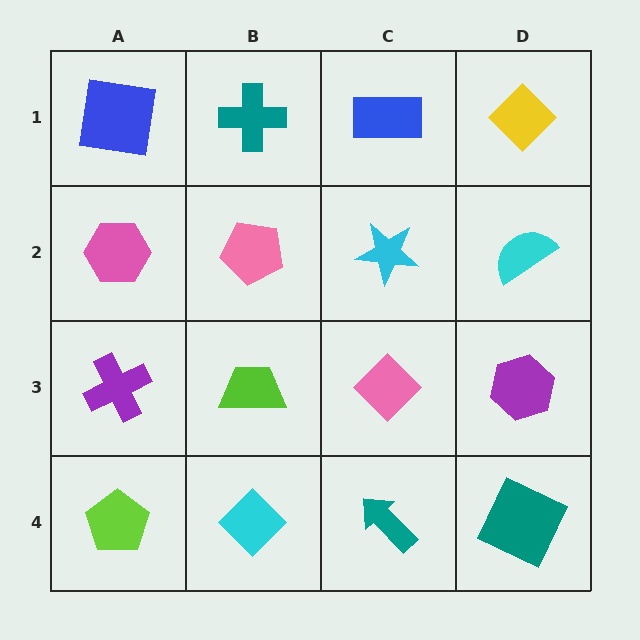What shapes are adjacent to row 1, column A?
A pink hexagon (row 2, column A), a teal cross (row 1, column B).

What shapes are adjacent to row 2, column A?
A blue square (row 1, column A), a purple cross (row 3, column A), a pink pentagon (row 2, column B).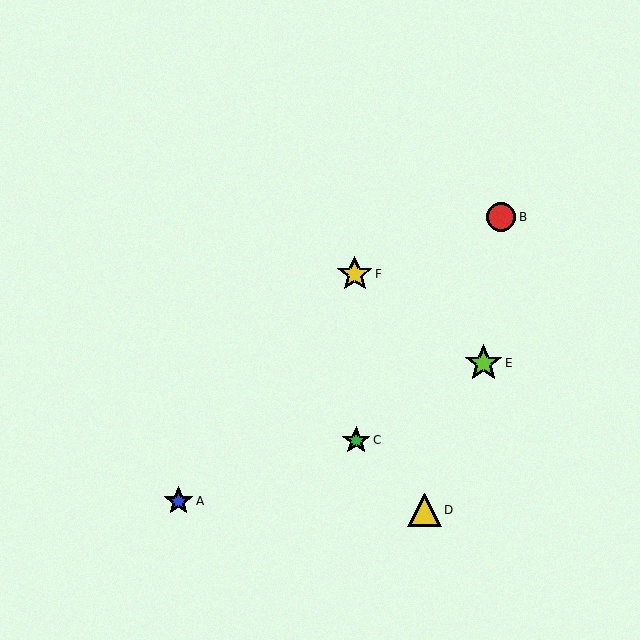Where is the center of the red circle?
The center of the red circle is at (501, 217).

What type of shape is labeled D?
Shape D is a yellow triangle.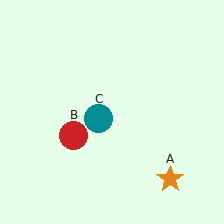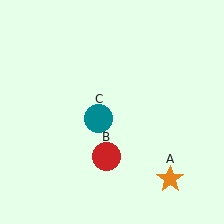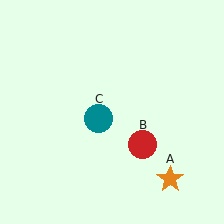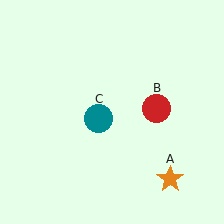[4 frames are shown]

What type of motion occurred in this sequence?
The red circle (object B) rotated counterclockwise around the center of the scene.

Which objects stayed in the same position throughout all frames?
Orange star (object A) and teal circle (object C) remained stationary.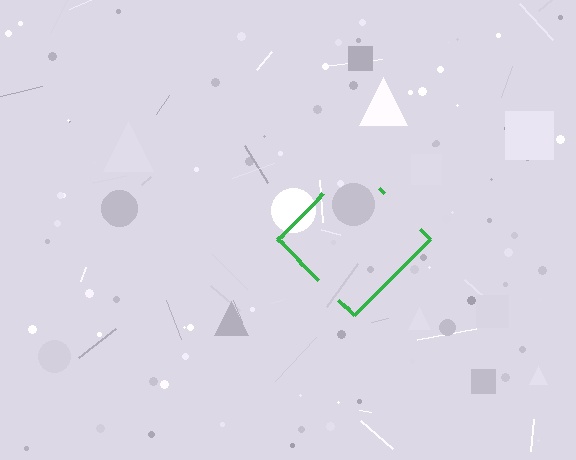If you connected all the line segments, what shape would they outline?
They would outline a diamond.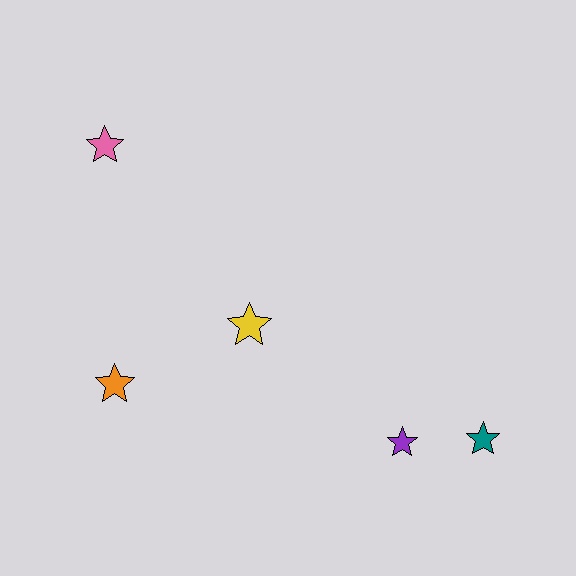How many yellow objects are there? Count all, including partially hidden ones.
There is 1 yellow object.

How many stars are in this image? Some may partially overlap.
There are 5 stars.